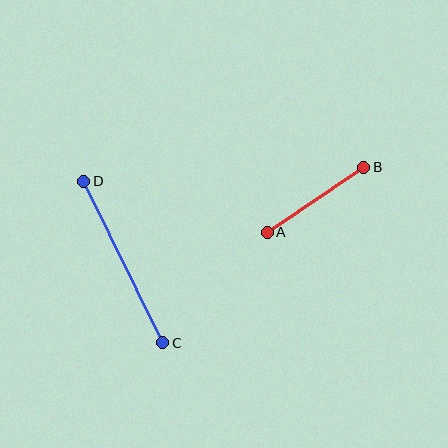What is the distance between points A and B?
The distance is approximately 116 pixels.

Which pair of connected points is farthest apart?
Points C and D are farthest apart.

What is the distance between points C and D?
The distance is approximately 180 pixels.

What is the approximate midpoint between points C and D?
The midpoint is at approximately (123, 262) pixels.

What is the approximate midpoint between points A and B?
The midpoint is at approximately (315, 200) pixels.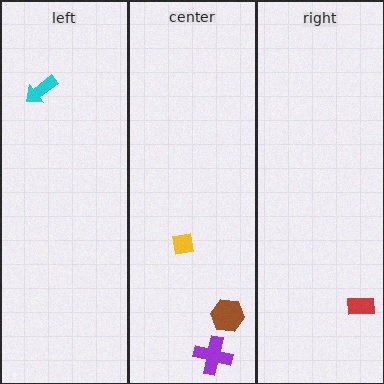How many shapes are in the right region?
1.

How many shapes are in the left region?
1.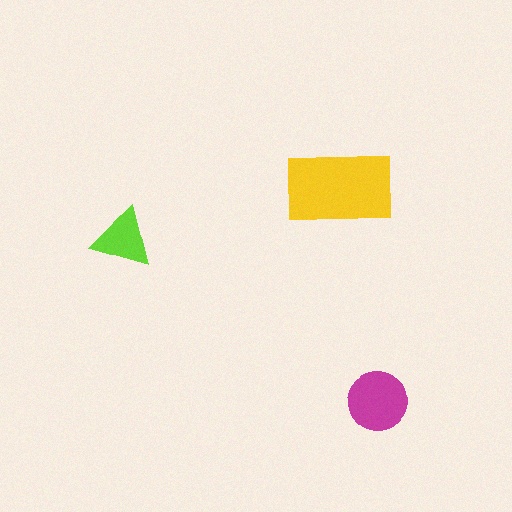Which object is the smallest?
The lime triangle.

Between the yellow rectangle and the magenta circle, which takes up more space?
The yellow rectangle.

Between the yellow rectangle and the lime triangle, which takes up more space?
The yellow rectangle.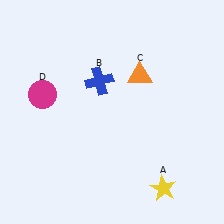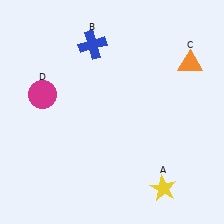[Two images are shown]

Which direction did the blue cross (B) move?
The blue cross (B) moved up.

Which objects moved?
The objects that moved are: the blue cross (B), the orange triangle (C).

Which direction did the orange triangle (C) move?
The orange triangle (C) moved right.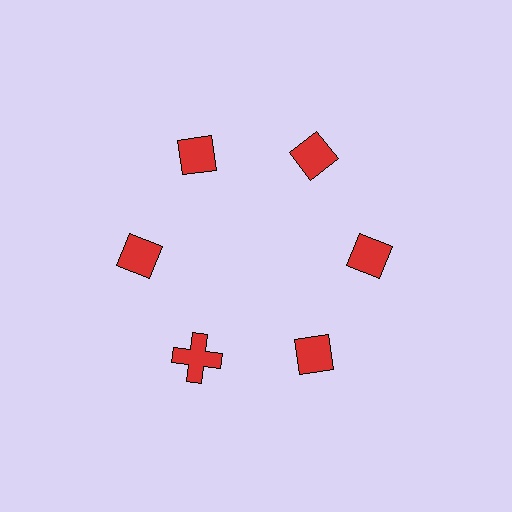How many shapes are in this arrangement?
There are 6 shapes arranged in a ring pattern.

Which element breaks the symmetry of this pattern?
The red cross at roughly the 7 o'clock position breaks the symmetry. All other shapes are red diamonds.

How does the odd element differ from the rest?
It has a different shape: cross instead of diamond.